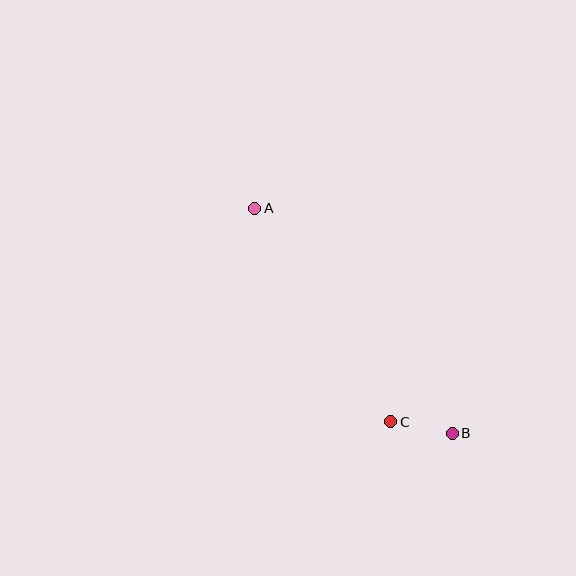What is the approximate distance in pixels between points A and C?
The distance between A and C is approximately 253 pixels.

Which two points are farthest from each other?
Points A and B are farthest from each other.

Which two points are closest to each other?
Points B and C are closest to each other.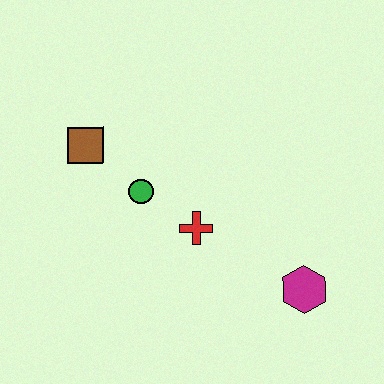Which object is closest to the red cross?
The green circle is closest to the red cross.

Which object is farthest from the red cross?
The brown square is farthest from the red cross.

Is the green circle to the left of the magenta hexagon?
Yes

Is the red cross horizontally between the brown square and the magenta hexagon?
Yes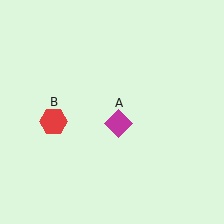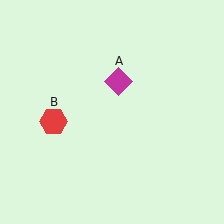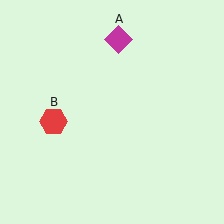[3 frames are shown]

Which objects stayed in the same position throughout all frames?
Red hexagon (object B) remained stationary.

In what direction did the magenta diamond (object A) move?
The magenta diamond (object A) moved up.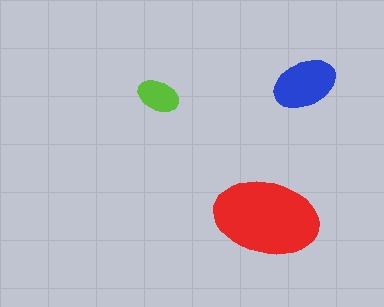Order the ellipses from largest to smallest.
the red one, the blue one, the lime one.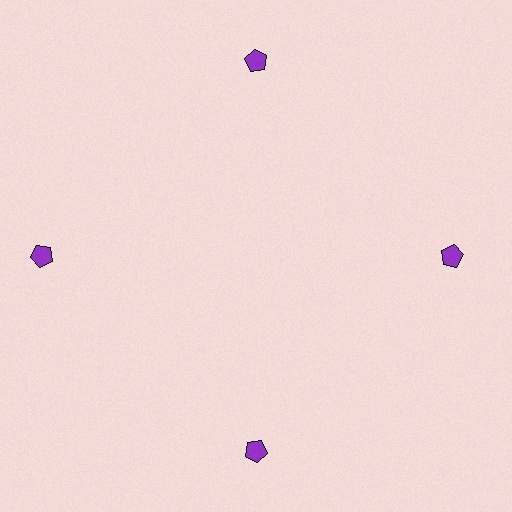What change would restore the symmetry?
The symmetry would be restored by moving it inward, back onto the ring so that all 4 pentagons sit at equal angles and equal distance from the center.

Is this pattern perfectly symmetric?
No. The 4 purple pentagons are arranged in a ring, but one element near the 9 o'clock position is pushed outward from the center, breaking the 4-fold rotational symmetry.